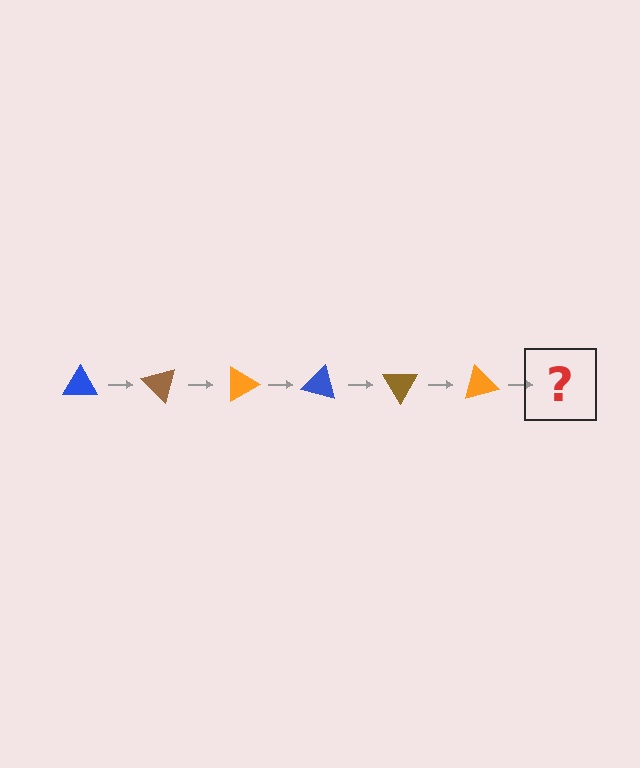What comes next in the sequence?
The next element should be a blue triangle, rotated 270 degrees from the start.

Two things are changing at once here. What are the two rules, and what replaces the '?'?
The two rules are that it rotates 45 degrees each step and the color cycles through blue, brown, and orange. The '?' should be a blue triangle, rotated 270 degrees from the start.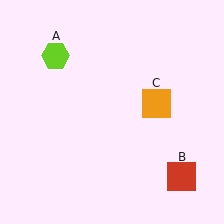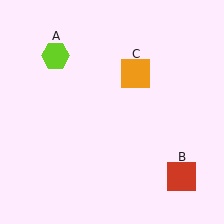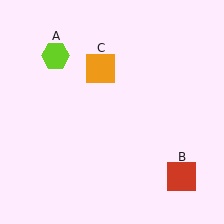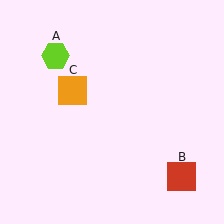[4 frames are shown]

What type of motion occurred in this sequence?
The orange square (object C) rotated counterclockwise around the center of the scene.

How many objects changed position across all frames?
1 object changed position: orange square (object C).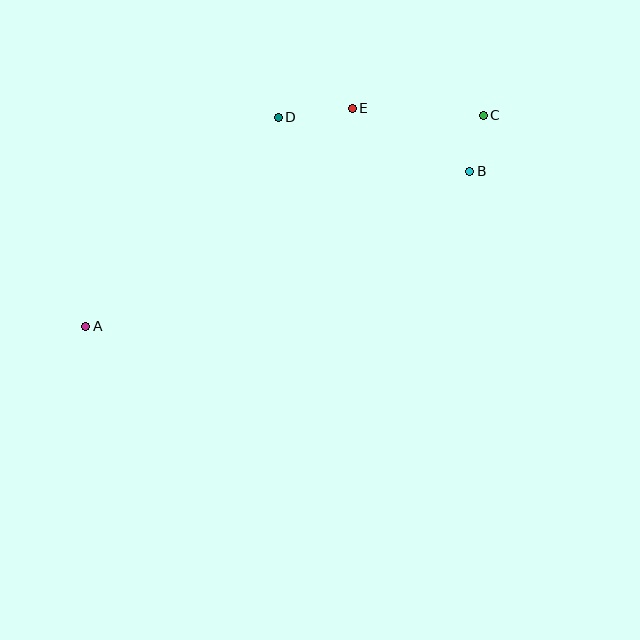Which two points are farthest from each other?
Points A and C are farthest from each other.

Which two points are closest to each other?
Points B and C are closest to each other.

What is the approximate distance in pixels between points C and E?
The distance between C and E is approximately 132 pixels.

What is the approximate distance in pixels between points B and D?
The distance between B and D is approximately 199 pixels.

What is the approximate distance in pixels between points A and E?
The distance between A and E is approximately 344 pixels.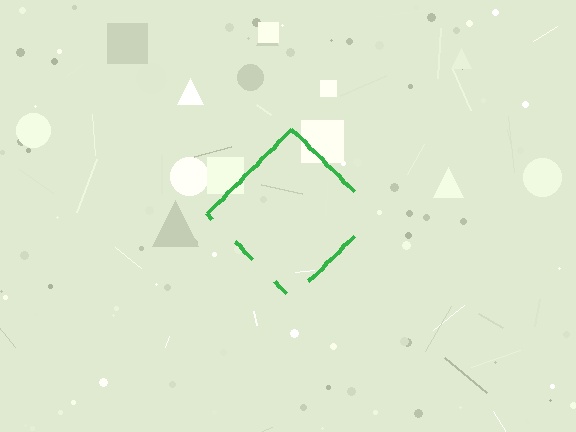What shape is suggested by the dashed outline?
The dashed outline suggests a diamond.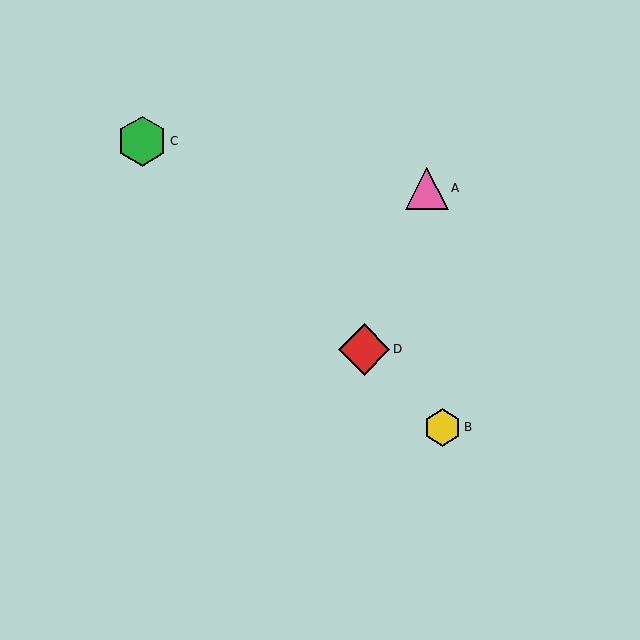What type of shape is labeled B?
Shape B is a yellow hexagon.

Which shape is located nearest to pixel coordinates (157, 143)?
The green hexagon (labeled C) at (142, 141) is nearest to that location.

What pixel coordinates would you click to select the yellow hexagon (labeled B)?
Click at (442, 428) to select the yellow hexagon B.